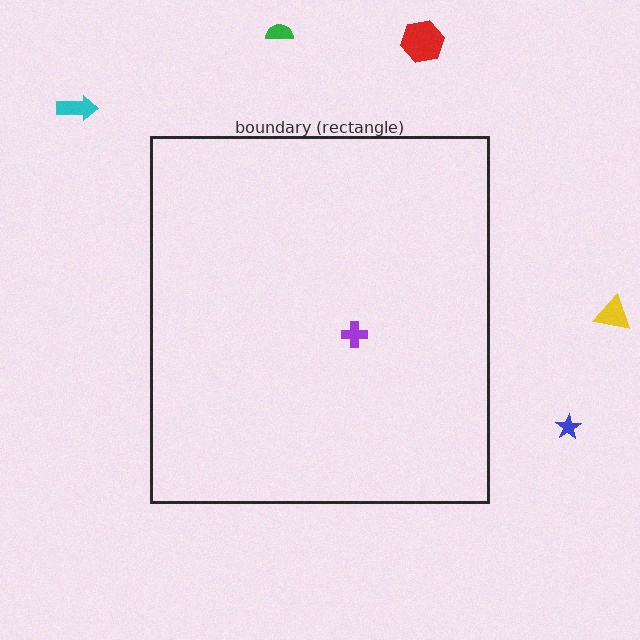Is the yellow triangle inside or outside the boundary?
Outside.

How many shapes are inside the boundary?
1 inside, 5 outside.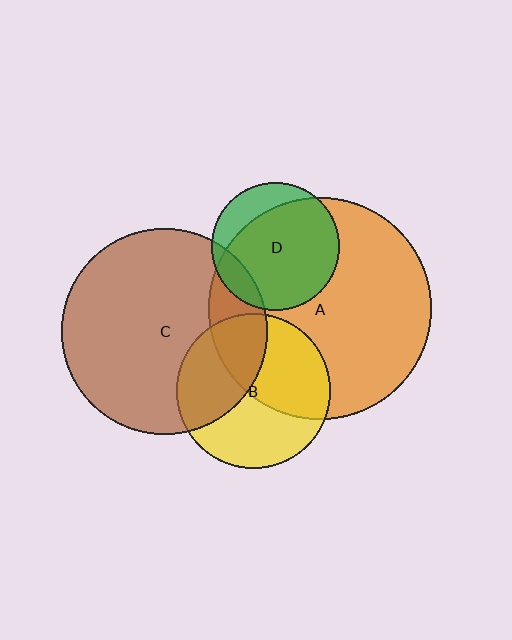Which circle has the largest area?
Circle A (orange).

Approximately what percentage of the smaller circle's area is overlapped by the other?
Approximately 80%.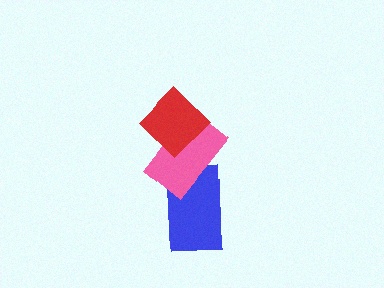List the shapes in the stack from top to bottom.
From top to bottom: the red diamond, the pink rectangle, the blue rectangle.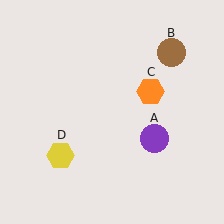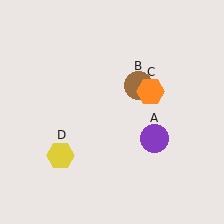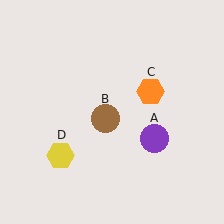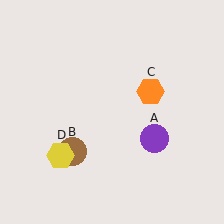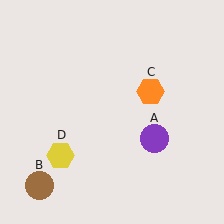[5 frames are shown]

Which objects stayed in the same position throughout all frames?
Purple circle (object A) and orange hexagon (object C) and yellow hexagon (object D) remained stationary.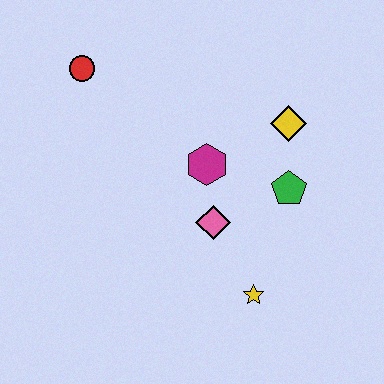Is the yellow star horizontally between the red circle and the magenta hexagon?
No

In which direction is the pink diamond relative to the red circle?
The pink diamond is below the red circle.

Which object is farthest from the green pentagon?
The red circle is farthest from the green pentagon.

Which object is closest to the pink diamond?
The magenta hexagon is closest to the pink diamond.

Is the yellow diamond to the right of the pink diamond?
Yes